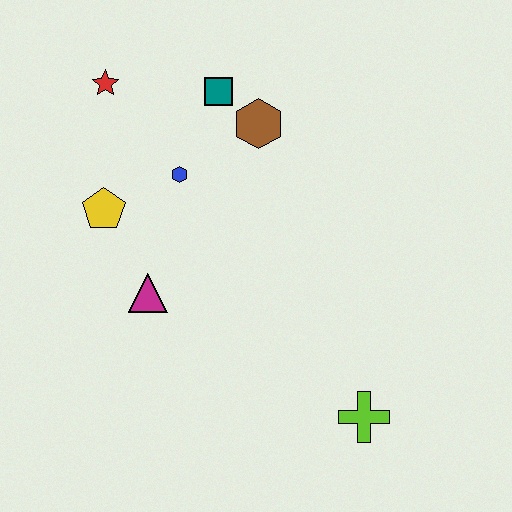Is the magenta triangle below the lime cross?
No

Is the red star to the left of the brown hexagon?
Yes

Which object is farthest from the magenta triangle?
The lime cross is farthest from the magenta triangle.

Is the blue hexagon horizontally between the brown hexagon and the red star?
Yes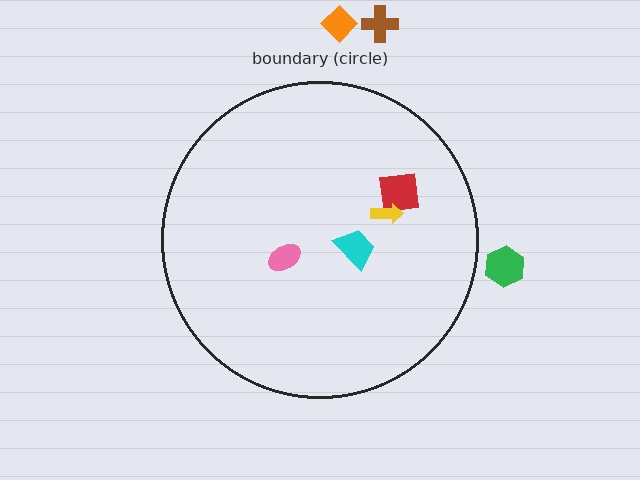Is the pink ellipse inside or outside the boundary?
Inside.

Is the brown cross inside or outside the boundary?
Outside.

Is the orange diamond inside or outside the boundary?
Outside.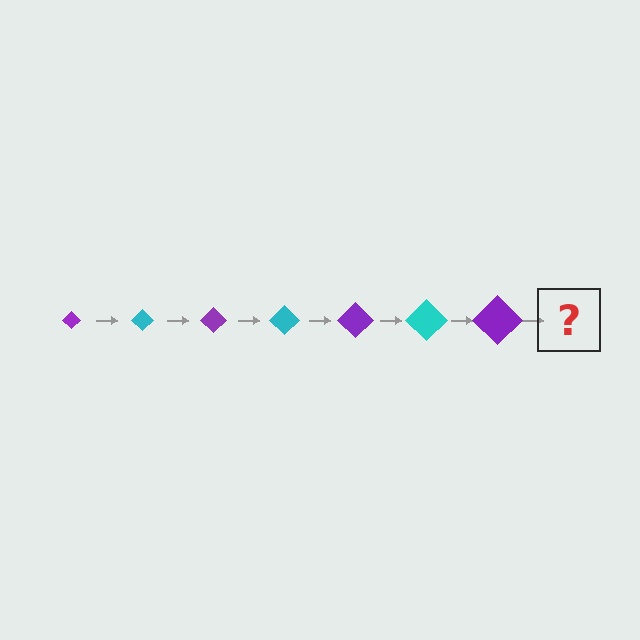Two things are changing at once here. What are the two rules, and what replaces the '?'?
The two rules are that the diamond grows larger each step and the color cycles through purple and cyan. The '?' should be a cyan diamond, larger than the previous one.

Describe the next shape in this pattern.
It should be a cyan diamond, larger than the previous one.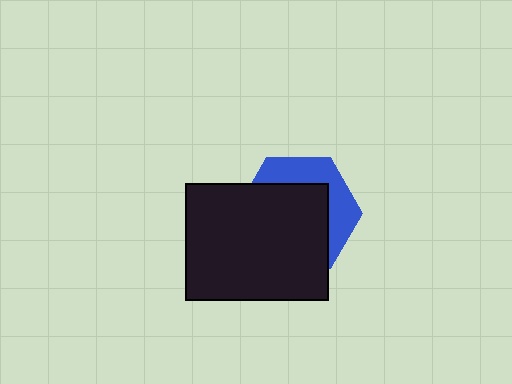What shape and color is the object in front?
The object in front is a black rectangle.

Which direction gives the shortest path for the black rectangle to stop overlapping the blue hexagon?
Moving toward the lower-left gives the shortest separation.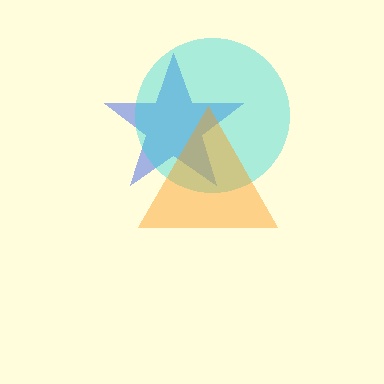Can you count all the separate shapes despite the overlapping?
Yes, there are 3 separate shapes.